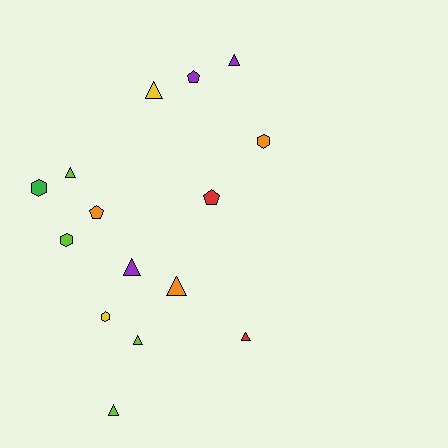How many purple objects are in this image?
There are 3 purple objects.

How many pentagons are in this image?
There are 3 pentagons.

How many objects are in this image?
There are 15 objects.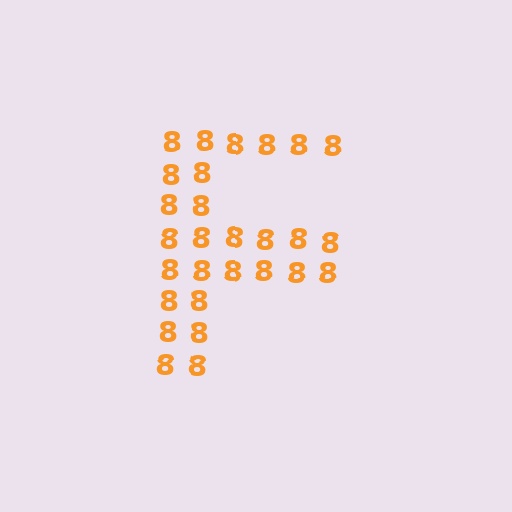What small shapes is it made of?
It is made of small digit 8's.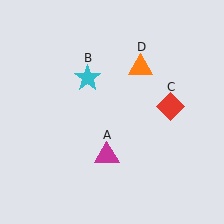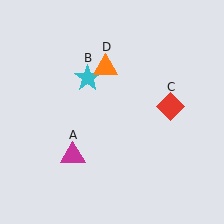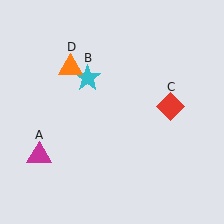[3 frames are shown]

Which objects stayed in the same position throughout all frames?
Cyan star (object B) and red diamond (object C) remained stationary.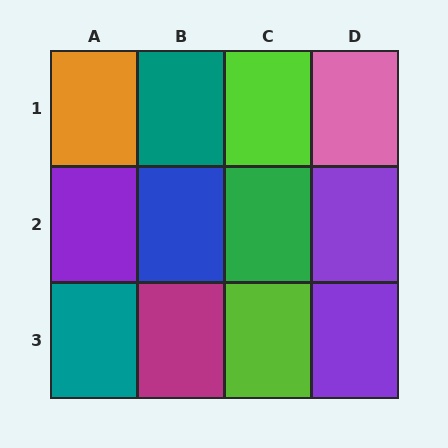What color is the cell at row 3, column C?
Lime.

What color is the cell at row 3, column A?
Teal.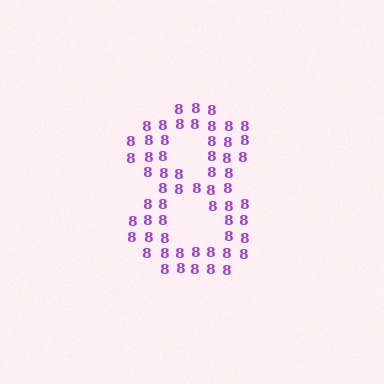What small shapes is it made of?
It is made of small digit 8's.